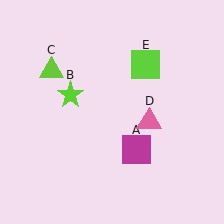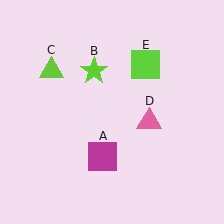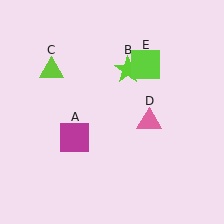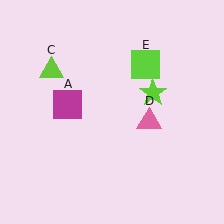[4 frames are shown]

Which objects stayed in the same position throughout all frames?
Lime triangle (object C) and pink triangle (object D) and lime square (object E) remained stationary.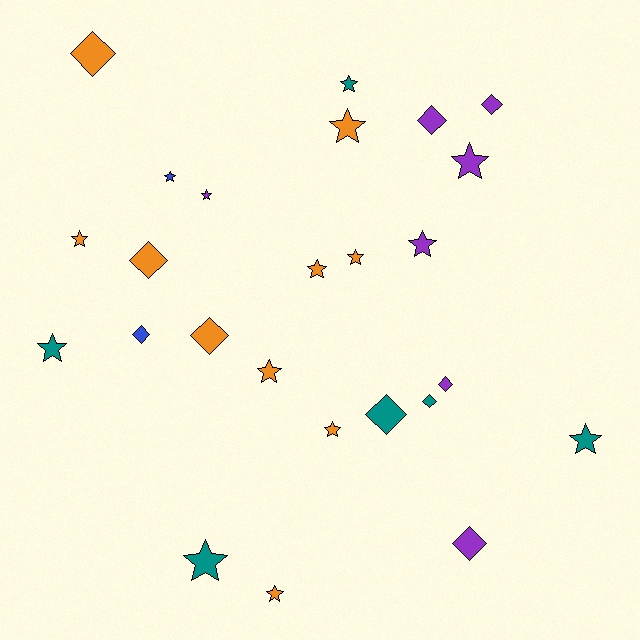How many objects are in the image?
There are 25 objects.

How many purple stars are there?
There are 3 purple stars.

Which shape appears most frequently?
Star, with 15 objects.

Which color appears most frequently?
Orange, with 10 objects.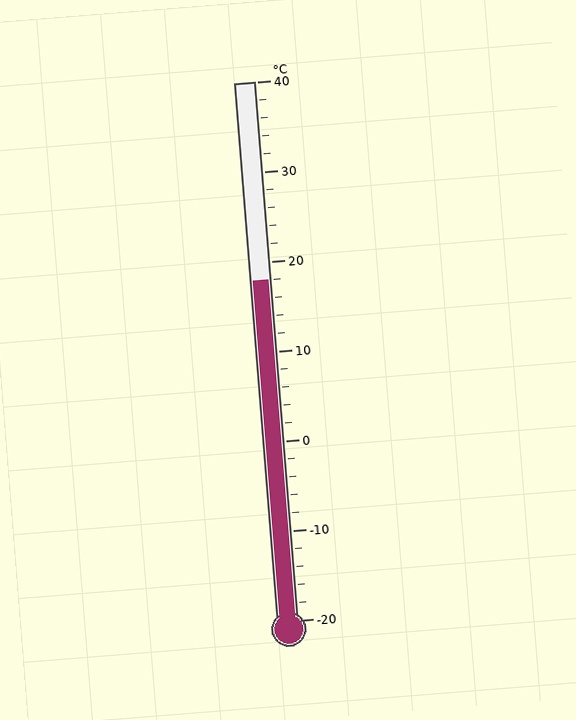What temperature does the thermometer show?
The thermometer shows approximately 18°C.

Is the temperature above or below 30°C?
The temperature is below 30°C.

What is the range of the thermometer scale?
The thermometer scale ranges from -20°C to 40°C.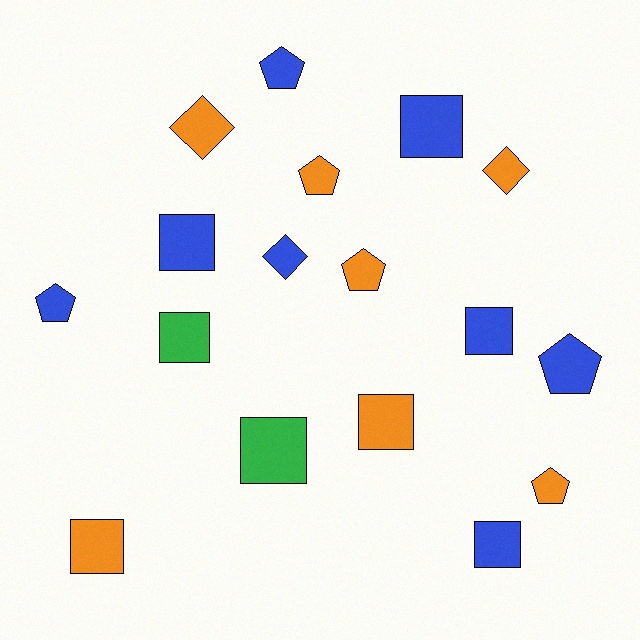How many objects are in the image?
There are 17 objects.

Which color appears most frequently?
Blue, with 8 objects.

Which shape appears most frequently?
Square, with 8 objects.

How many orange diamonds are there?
There are 2 orange diamonds.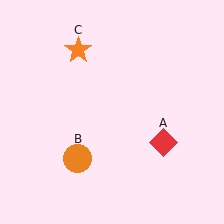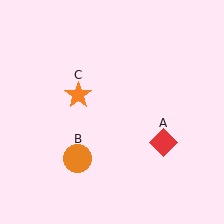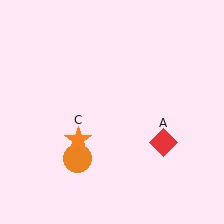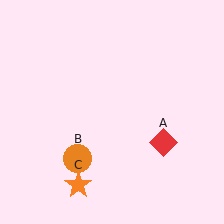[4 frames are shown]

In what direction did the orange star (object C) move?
The orange star (object C) moved down.